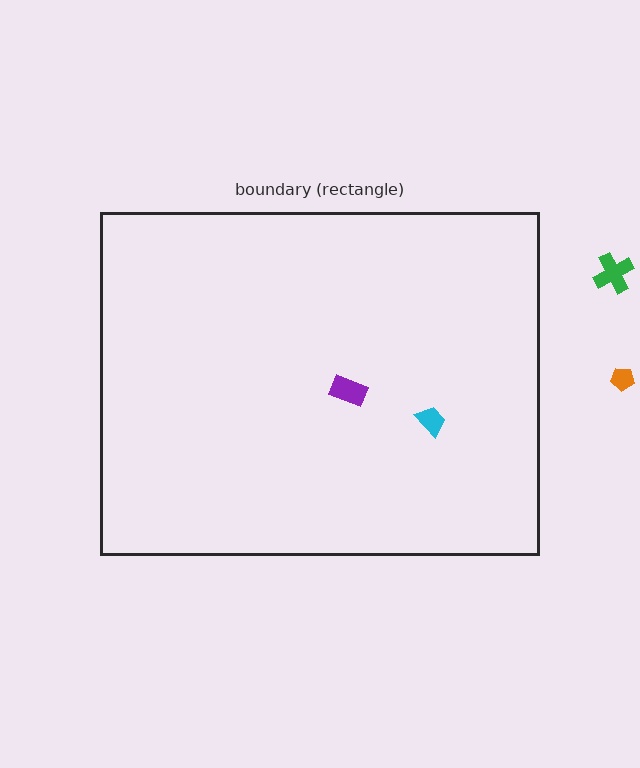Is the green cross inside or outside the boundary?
Outside.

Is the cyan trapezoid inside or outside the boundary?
Inside.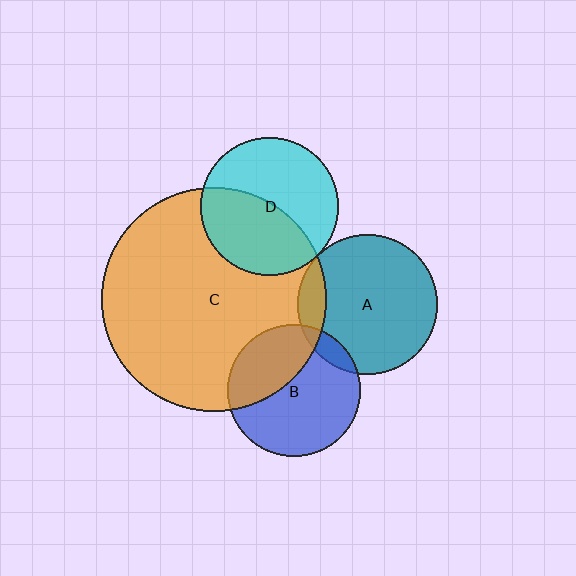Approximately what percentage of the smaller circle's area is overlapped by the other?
Approximately 10%.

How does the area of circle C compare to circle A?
Approximately 2.6 times.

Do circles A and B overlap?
Yes.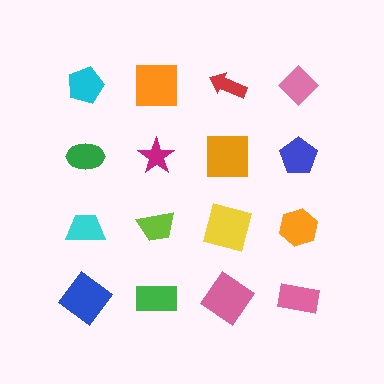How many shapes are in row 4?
4 shapes.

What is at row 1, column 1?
A cyan pentagon.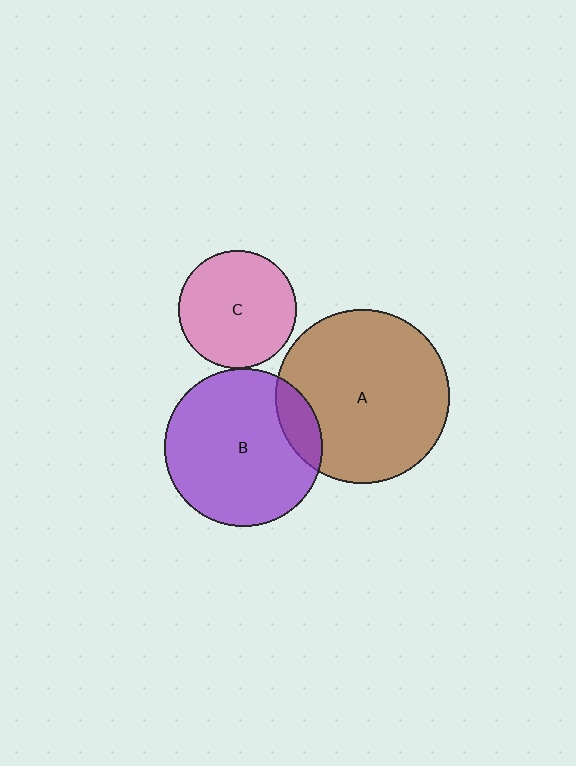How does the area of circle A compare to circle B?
Approximately 1.2 times.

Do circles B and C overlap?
Yes.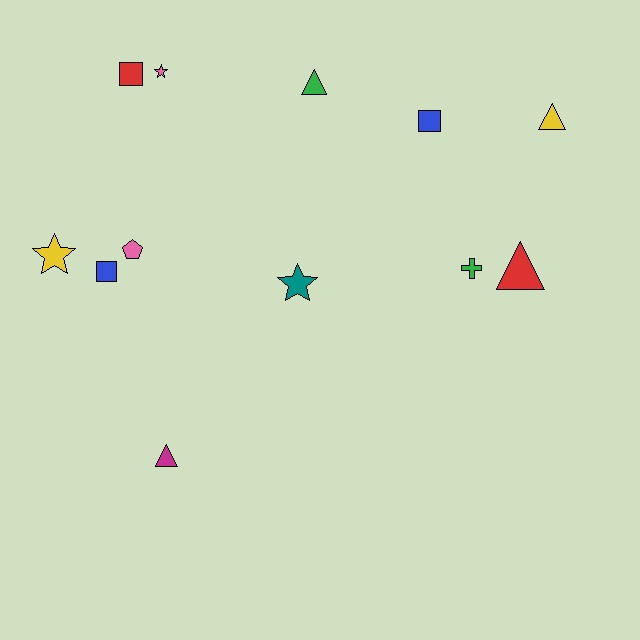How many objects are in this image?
There are 12 objects.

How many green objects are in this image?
There are 2 green objects.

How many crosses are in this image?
There is 1 cross.